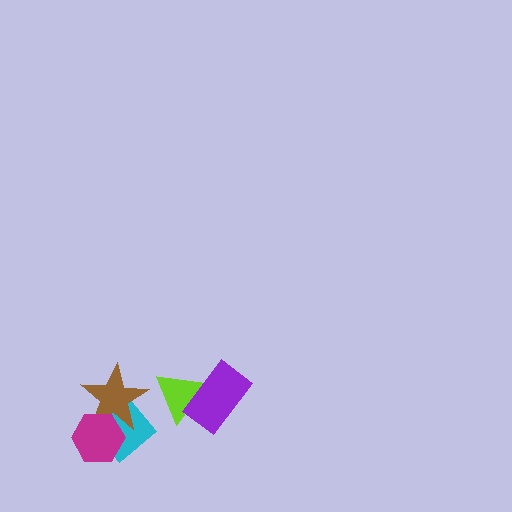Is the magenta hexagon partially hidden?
No, no other shape covers it.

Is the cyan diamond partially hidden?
Yes, it is partially covered by another shape.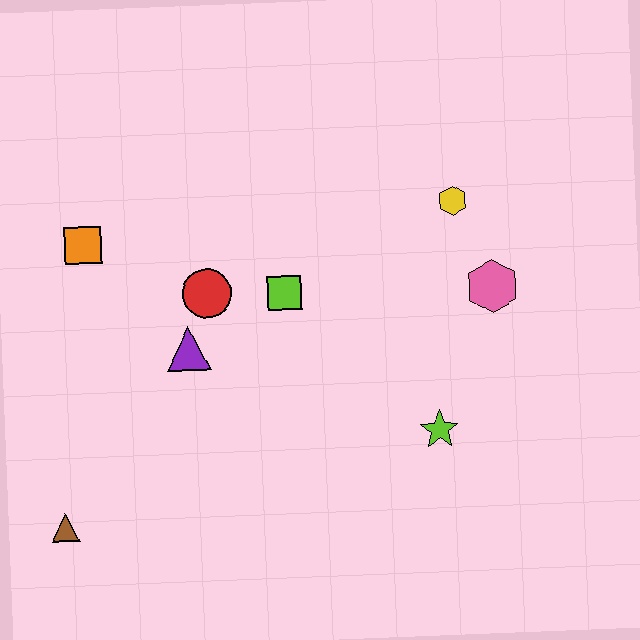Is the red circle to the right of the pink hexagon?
No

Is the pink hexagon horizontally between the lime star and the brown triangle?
No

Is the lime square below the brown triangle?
No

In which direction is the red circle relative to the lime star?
The red circle is to the left of the lime star.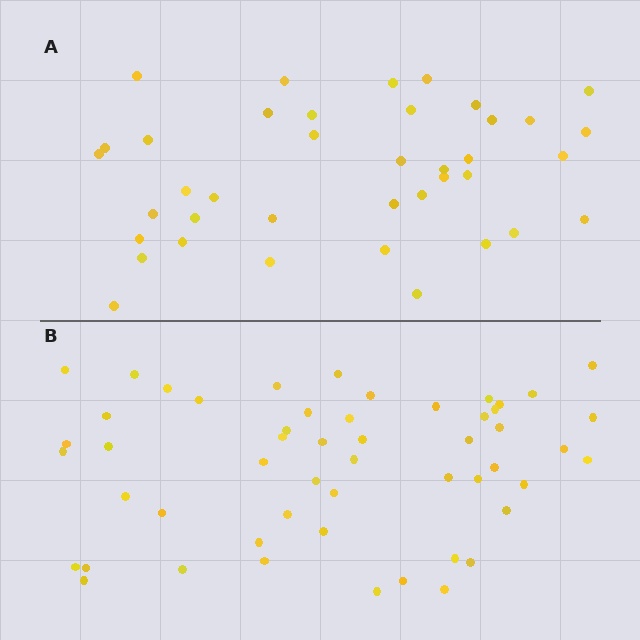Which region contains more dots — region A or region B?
Region B (the bottom region) has more dots.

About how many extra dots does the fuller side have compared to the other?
Region B has approximately 15 more dots than region A.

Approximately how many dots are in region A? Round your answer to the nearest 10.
About 40 dots. (The exact count is 39, which rounds to 40.)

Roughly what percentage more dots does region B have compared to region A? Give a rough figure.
About 35% more.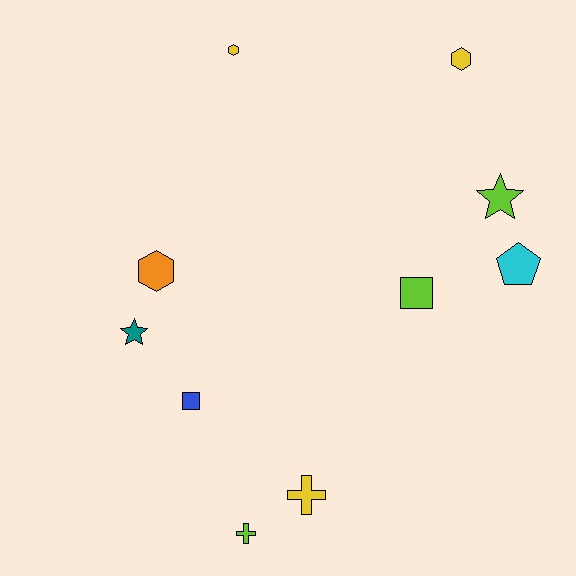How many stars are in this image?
There are 2 stars.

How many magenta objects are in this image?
There are no magenta objects.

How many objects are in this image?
There are 10 objects.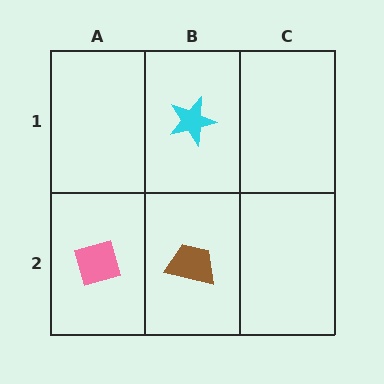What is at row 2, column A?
A pink diamond.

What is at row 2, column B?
A brown trapezoid.